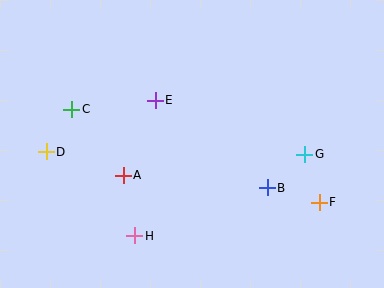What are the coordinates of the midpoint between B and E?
The midpoint between B and E is at (211, 144).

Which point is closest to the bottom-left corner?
Point D is closest to the bottom-left corner.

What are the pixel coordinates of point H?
Point H is at (135, 236).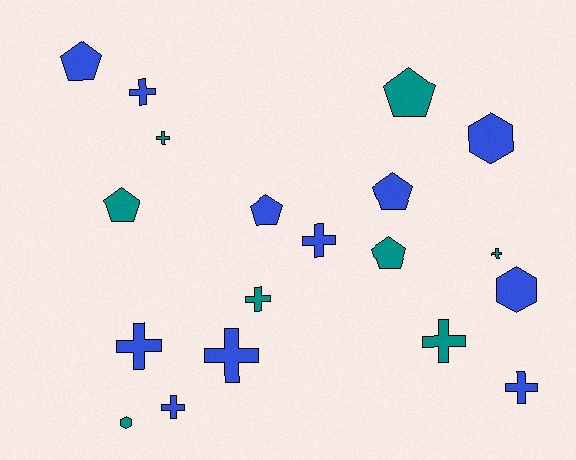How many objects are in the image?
There are 19 objects.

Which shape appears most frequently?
Cross, with 10 objects.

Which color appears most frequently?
Blue, with 11 objects.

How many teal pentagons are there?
There are 3 teal pentagons.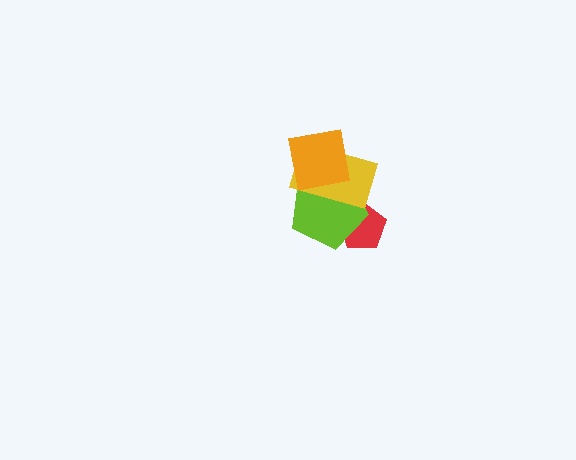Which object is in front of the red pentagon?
The lime pentagon is in front of the red pentagon.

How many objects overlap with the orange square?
2 objects overlap with the orange square.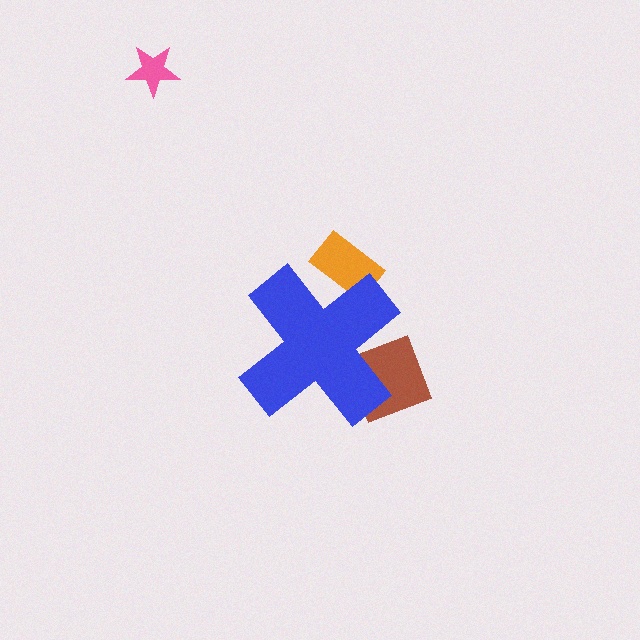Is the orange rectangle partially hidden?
Yes, the orange rectangle is partially hidden behind the blue cross.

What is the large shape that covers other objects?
A blue cross.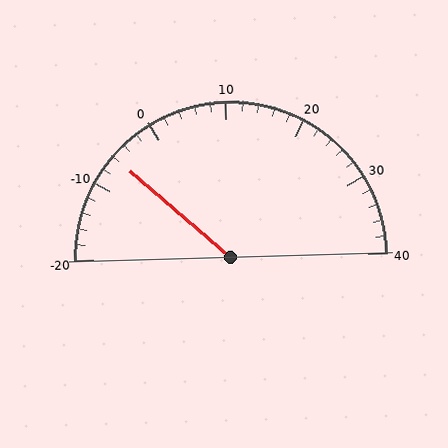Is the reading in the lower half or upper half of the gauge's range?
The reading is in the lower half of the range (-20 to 40).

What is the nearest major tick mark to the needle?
The nearest major tick mark is -10.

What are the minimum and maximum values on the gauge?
The gauge ranges from -20 to 40.